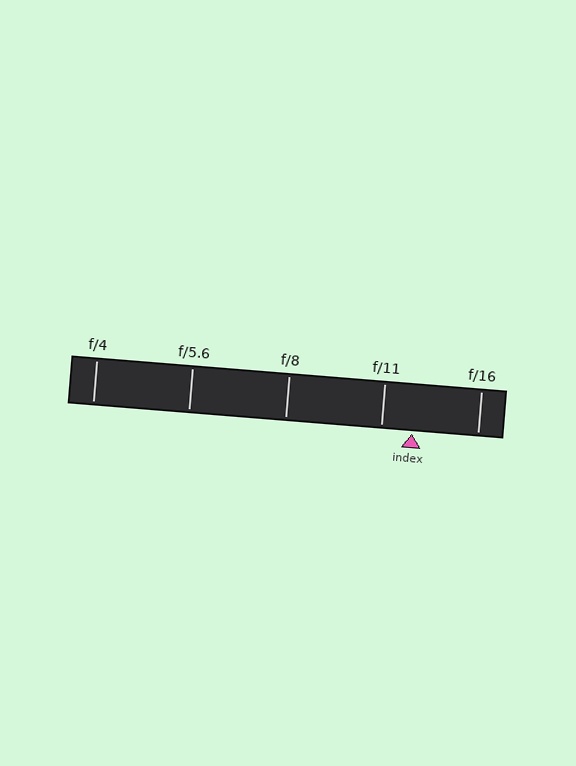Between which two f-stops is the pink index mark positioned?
The index mark is between f/11 and f/16.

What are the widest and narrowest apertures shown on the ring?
The widest aperture shown is f/4 and the narrowest is f/16.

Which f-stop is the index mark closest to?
The index mark is closest to f/11.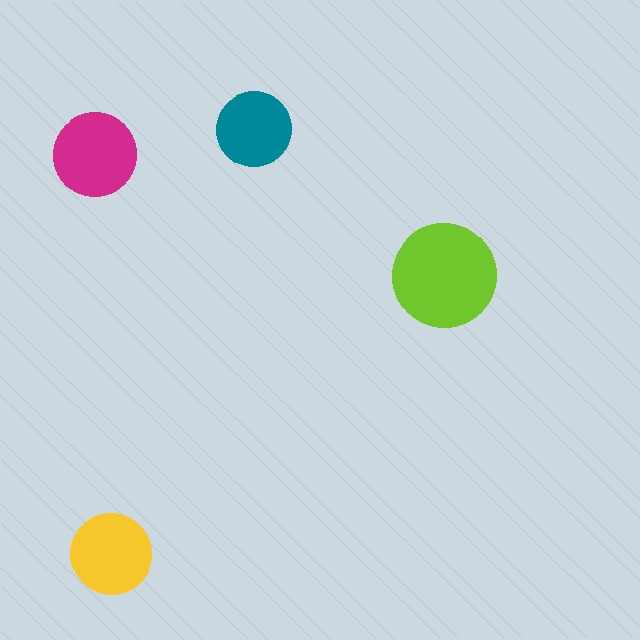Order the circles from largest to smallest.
the lime one, the magenta one, the yellow one, the teal one.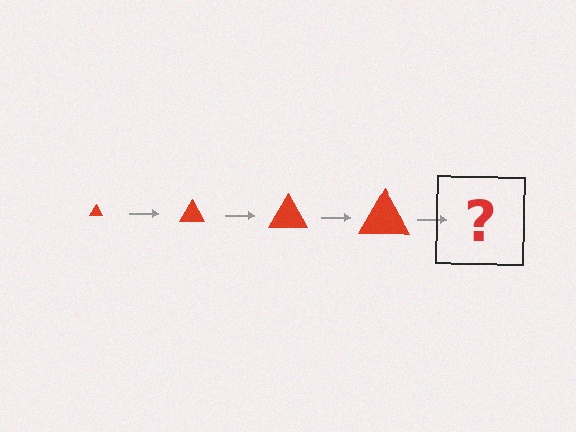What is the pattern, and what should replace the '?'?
The pattern is that the triangle gets progressively larger each step. The '?' should be a red triangle, larger than the previous one.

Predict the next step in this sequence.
The next step is a red triangle, larger than the previous one.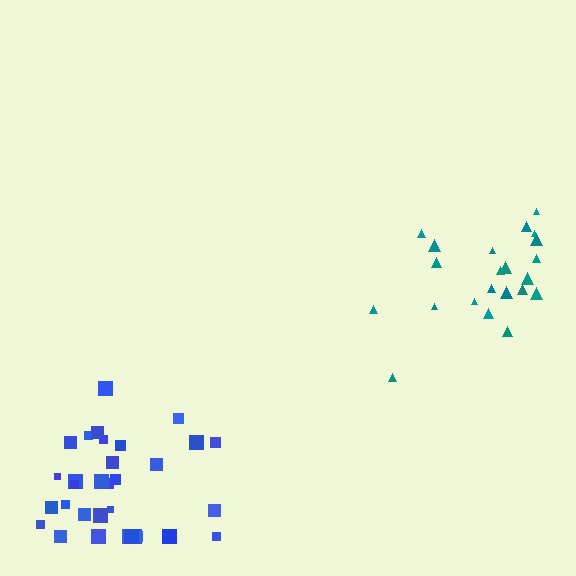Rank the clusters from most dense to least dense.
blue, teal.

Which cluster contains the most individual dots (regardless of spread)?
Blue (32).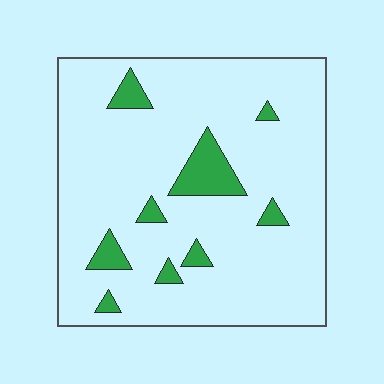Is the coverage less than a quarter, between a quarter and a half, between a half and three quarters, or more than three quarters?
Less than a quarter.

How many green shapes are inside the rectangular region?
9.